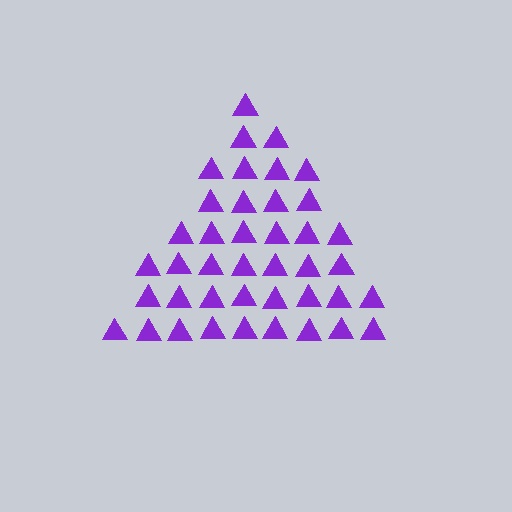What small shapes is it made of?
It is made of small triangles.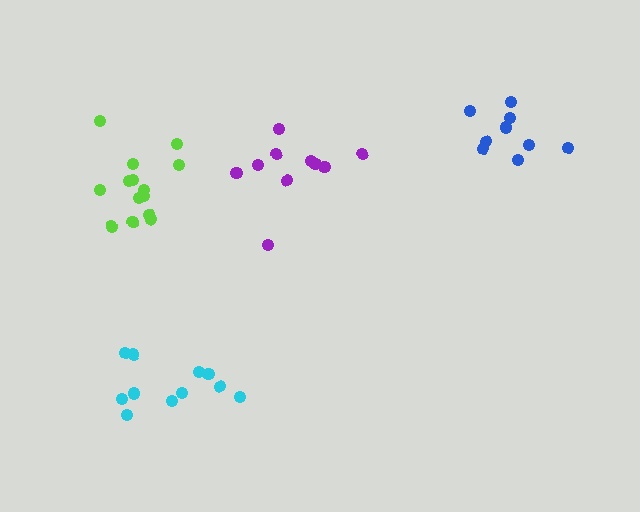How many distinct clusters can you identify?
There are 4 distinct clusters.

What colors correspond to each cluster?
The clusters are colored: purple, lime, cyan, blue.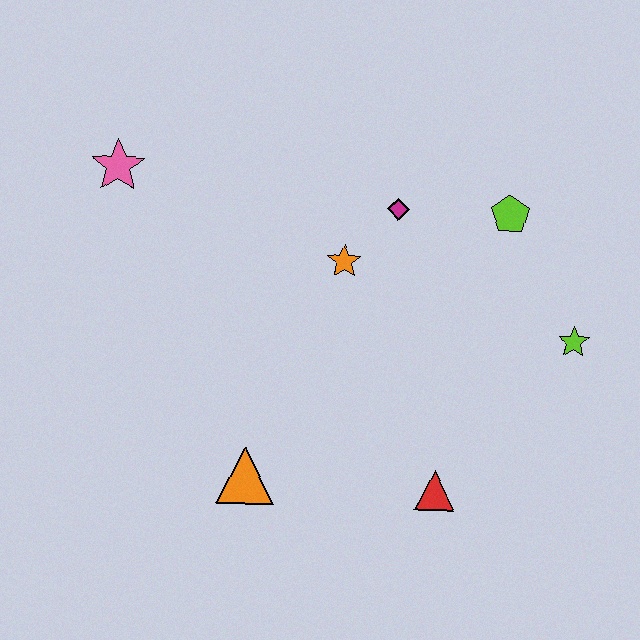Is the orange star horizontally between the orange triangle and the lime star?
Yes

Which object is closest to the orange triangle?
The red triangle is closest to the orange triangle.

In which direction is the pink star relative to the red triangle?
The pink star is to the left of the red triangle.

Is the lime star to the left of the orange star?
No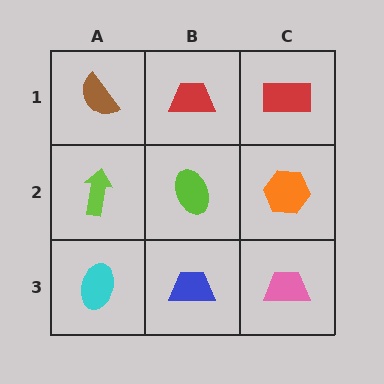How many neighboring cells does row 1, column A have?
2.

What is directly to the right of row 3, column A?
A blue trapezoid.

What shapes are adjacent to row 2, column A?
A brown semicircle (row 1, column A), a cyan ellipse (row 3, column A), a lime ellipse (row 2, column B).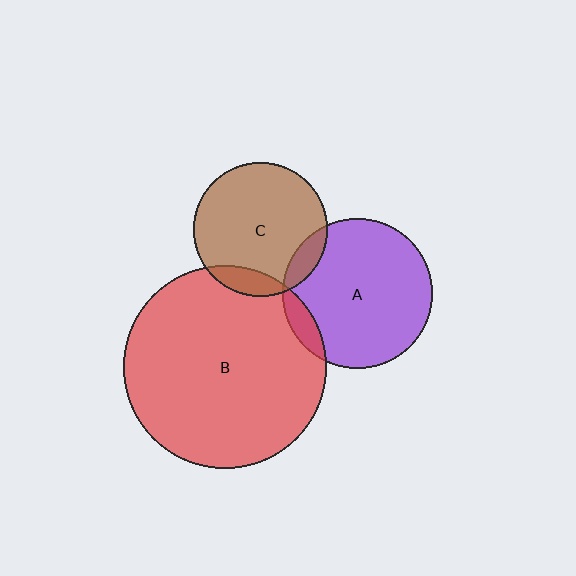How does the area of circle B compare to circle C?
Approximately 2.3 times.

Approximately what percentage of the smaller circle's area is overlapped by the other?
Approximately 10%.